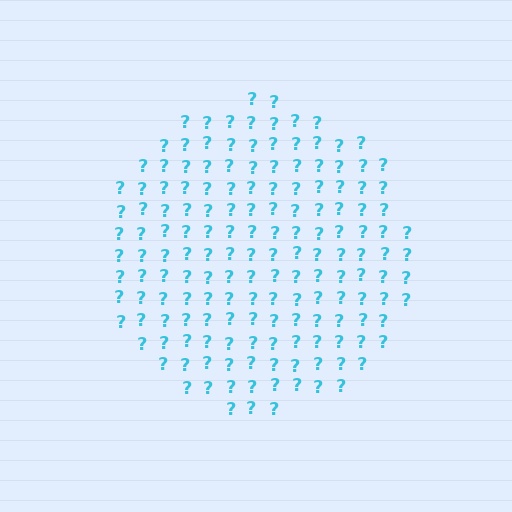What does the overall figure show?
The overall figure shows a circle.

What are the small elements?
The small elements are question marks.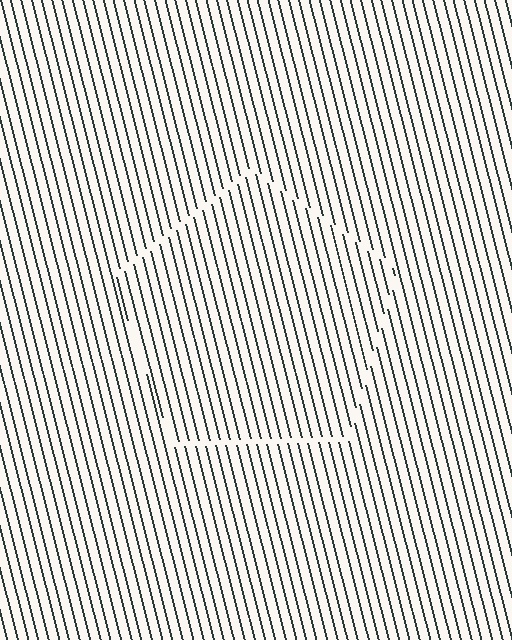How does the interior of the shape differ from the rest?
The interior of the shape contains the same grating, shifted by half a period — the contour is defined by the phase discontinuity where line-ends from the inner and outer gratings abut.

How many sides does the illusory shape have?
5 sides — the line-ends trace a pentagon.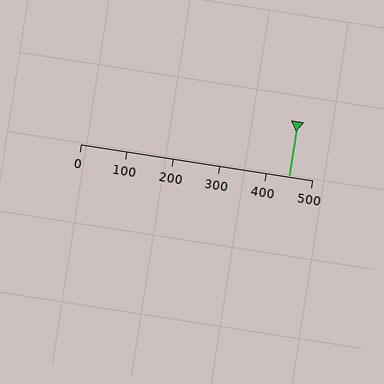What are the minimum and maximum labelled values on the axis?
The axis runs from 0 to 500.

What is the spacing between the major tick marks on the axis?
The major ticks are spaced 100 apart.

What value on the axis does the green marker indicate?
The marker indicates approximately 450.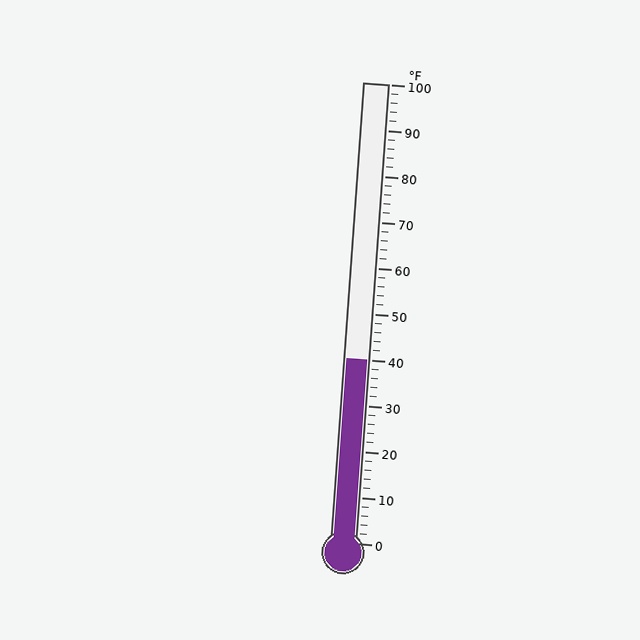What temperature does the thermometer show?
The thermometer shows approximately 40°F.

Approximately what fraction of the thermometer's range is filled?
The thermometer is filled to approximately 40% of its range.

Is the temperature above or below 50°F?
The temperature is below 50°F.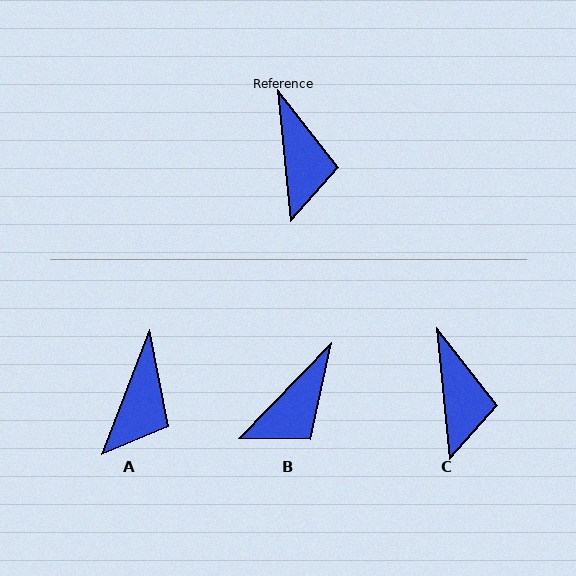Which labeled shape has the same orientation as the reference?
C.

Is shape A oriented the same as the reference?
No, it is off by about 27 degrees.